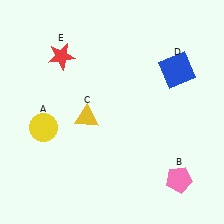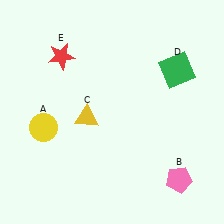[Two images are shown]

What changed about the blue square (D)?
In Image 1, D is blue. In Image 2, it changed to green.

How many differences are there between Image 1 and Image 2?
There is 1 difference between the two images.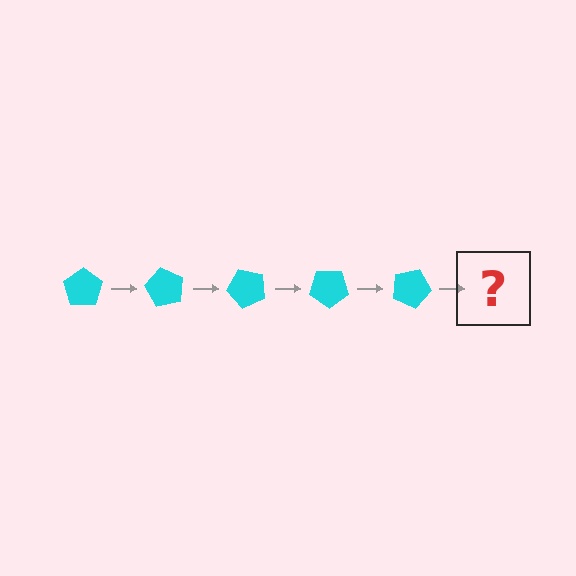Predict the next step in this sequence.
The next step is a cyan pentagon rotated 300 degrees.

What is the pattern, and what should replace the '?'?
The pattern is that the pentagon rotates 60 degrees each step. The '?' should be a cyan pentagon rotated 300 degrees.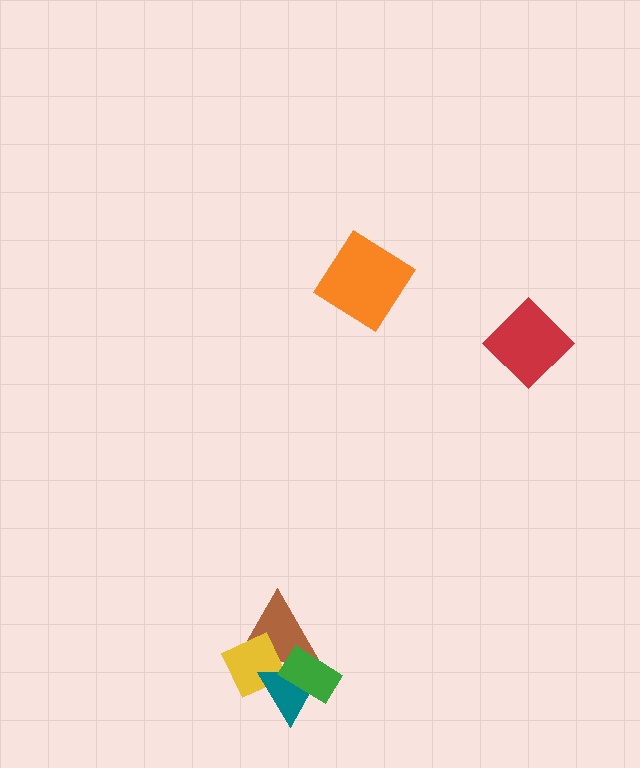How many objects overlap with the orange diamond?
0 objects overlap with the orange diamond.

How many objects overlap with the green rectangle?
2 objects overlap with the green rectangle.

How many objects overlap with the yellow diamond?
2 objects overlap with the yellow diamond.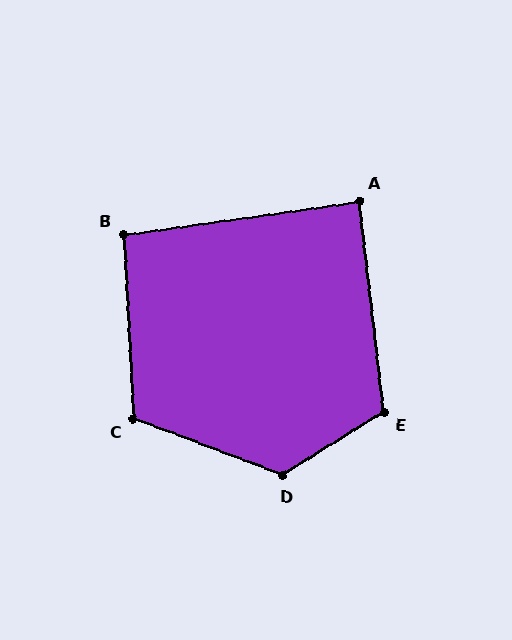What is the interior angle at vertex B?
Approximately 95 degrees (approximately right).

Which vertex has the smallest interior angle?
A, at approximately 88 degrees.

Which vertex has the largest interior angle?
D, at approximately 127 degrees.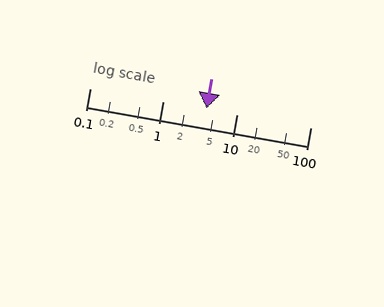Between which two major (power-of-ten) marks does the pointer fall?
The pointer is between 1 and 10.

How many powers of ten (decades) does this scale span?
The scale spans 3 decades, from 0.1 to 100.